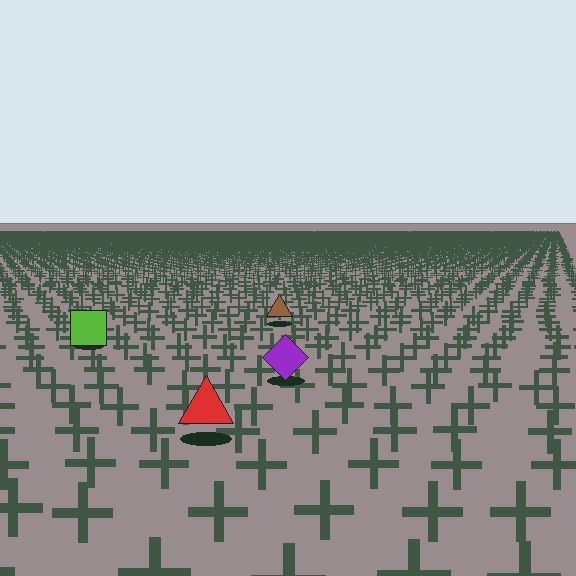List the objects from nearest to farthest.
From nearest to farthest: the red triangle, the purple diamond, the lime square, the brown triangle.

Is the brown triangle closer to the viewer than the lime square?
No. The lime square is closer — you can tell from the texture gradient: the ground texture is coarser near it.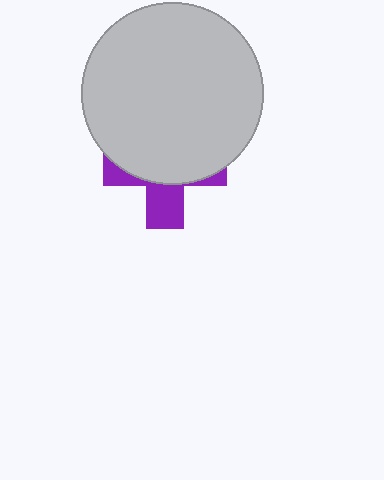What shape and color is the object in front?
The object in front is a light gray circle.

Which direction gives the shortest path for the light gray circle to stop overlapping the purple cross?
Moving up gives the shortest separation.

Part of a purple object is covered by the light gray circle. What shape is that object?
It is a cross.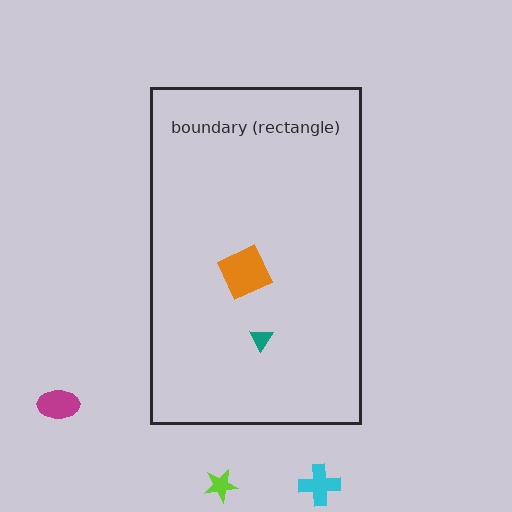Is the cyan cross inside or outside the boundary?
Outside.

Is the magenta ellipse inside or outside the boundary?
Outside.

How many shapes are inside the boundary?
2 inside, 3 outside.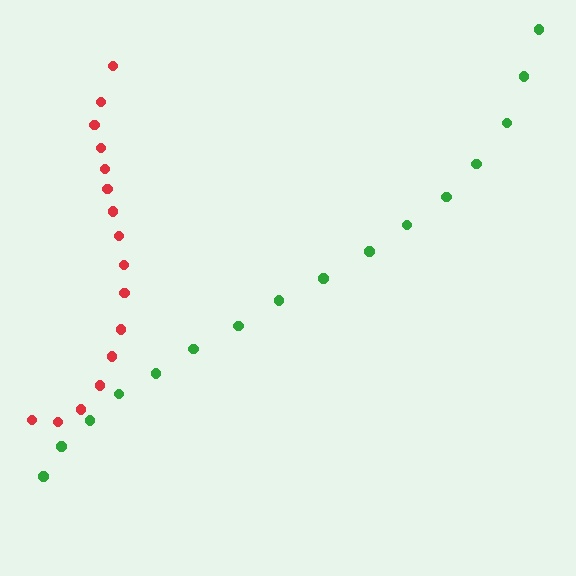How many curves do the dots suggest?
There are 2 distinct paths.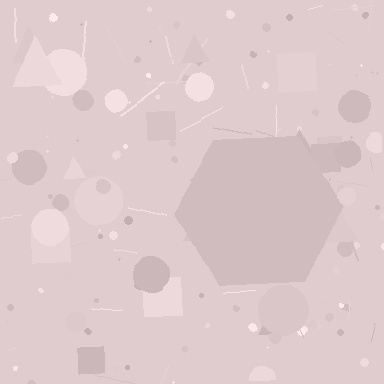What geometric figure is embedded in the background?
A hexagon is embedded in the background.